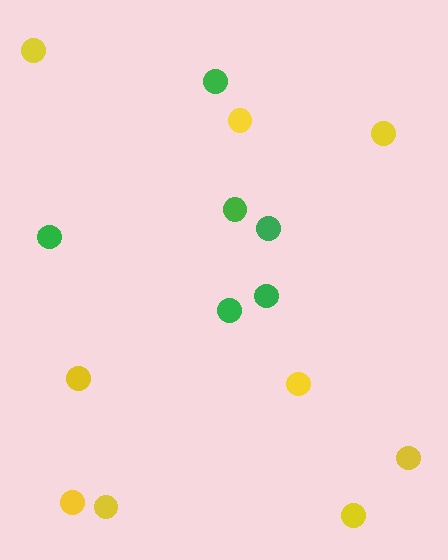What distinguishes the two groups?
There are 2 groups: one group of green circles (6) and one group of yellow circles (9).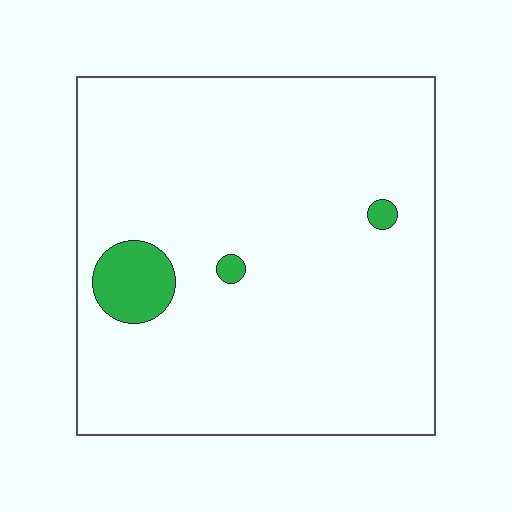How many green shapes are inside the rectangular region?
3.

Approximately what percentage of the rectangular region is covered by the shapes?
Approximately 5%.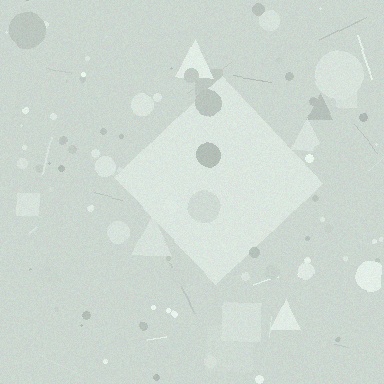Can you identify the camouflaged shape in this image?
The camouflaged shape is a diamond.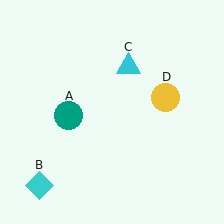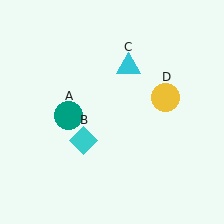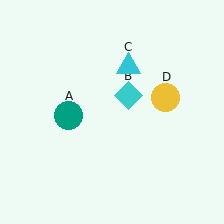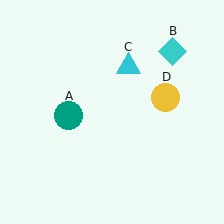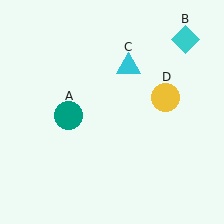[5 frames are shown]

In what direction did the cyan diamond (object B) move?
The cyan diamond (object B) moved up and to the right.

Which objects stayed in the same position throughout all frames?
Teal circle (object A) and cyan triangle (object C) and yellow circle (object D) remained stationary.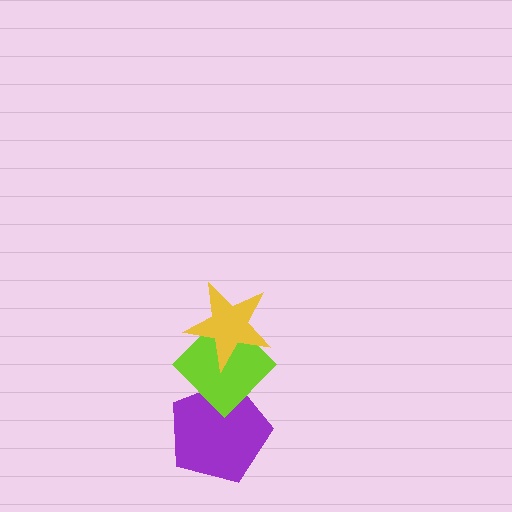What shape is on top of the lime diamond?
The yellow star is on top of the lime diamond.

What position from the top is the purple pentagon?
The purple pentagon is 3rd from the top.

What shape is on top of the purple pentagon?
The lime diamond is on top of the purple pentagon.